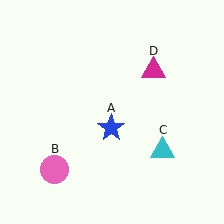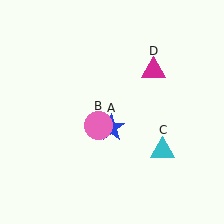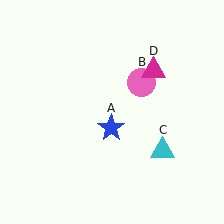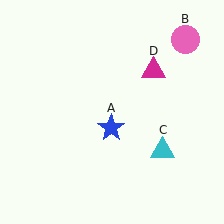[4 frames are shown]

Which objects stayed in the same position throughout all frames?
Blue star (object A) and cyan triangle (object C) and magenta triangle (object D) remained stationary.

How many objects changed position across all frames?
1 object changed position: pink circle (object B).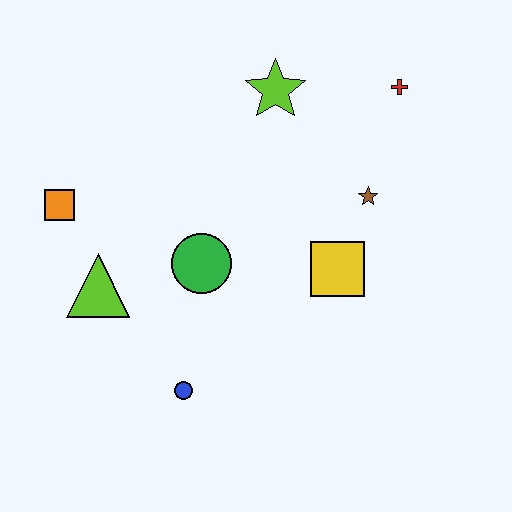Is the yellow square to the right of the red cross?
No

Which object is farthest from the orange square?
The red cross is farthest from the orange square.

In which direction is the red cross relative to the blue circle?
The red cross is above the blue circle.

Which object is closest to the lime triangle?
The orange square is closest to the lime triangle.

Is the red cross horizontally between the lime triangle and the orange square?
No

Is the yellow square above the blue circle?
Yes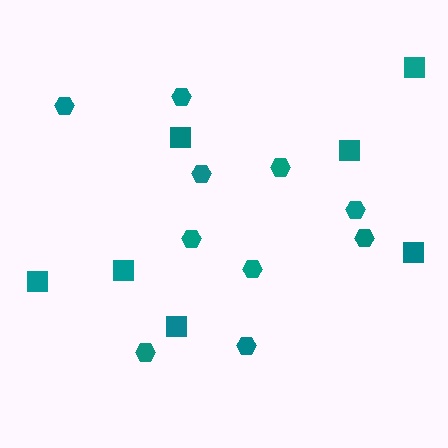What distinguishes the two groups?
There are 2 groups: one group of squares (7) and one group of hexagons (10).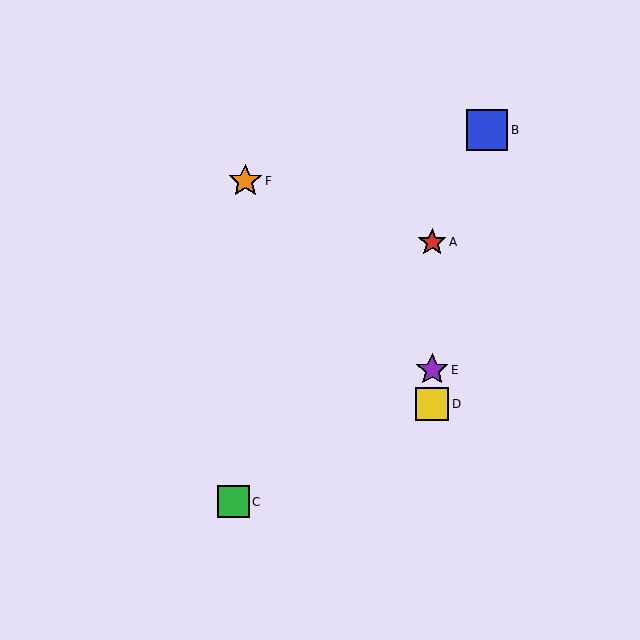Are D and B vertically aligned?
No, D is at x≈432 and B is at x≈487.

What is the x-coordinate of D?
Object D is at x≈432.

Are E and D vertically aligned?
Yes, both are at x≈432.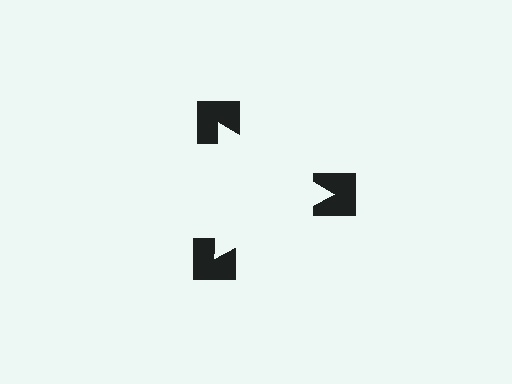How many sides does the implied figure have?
3 sides.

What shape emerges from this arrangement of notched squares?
An illusory triangle — its edges are inferred from the aligned wedge cuts in the notched squares, not physically drawn.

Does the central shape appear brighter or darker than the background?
It typically appears slightly brighter than the background, even though no actual brightness change is drawn.